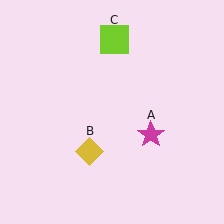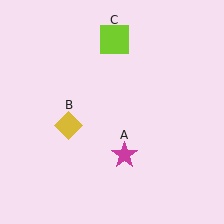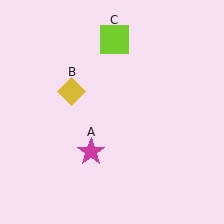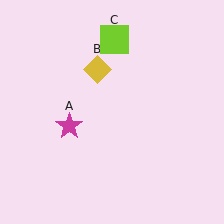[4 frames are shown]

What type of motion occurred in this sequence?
The magenta star (object A), yellow diamond (object B) rotated clockwise around the center of the scene.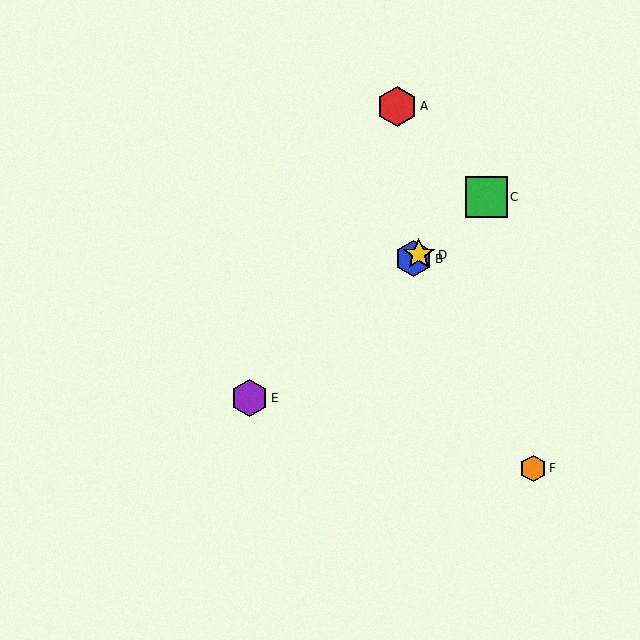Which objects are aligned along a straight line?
Objects B, C, D, E are aligned along a straight line.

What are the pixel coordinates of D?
Object D is at (419, 255).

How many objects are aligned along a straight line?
4 objects (B, C, D, E) are aligned along a straight line.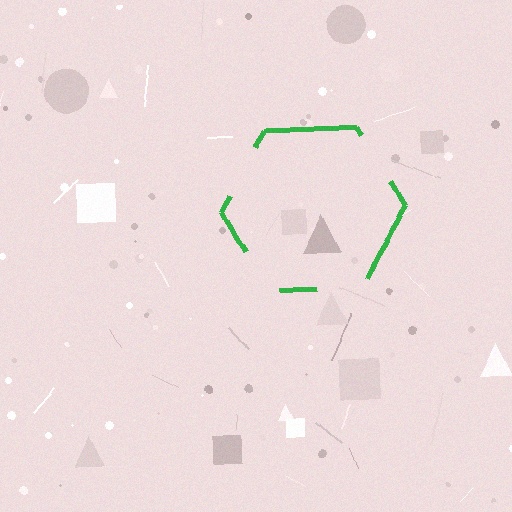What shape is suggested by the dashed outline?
The dashed outline suggests a hexagon.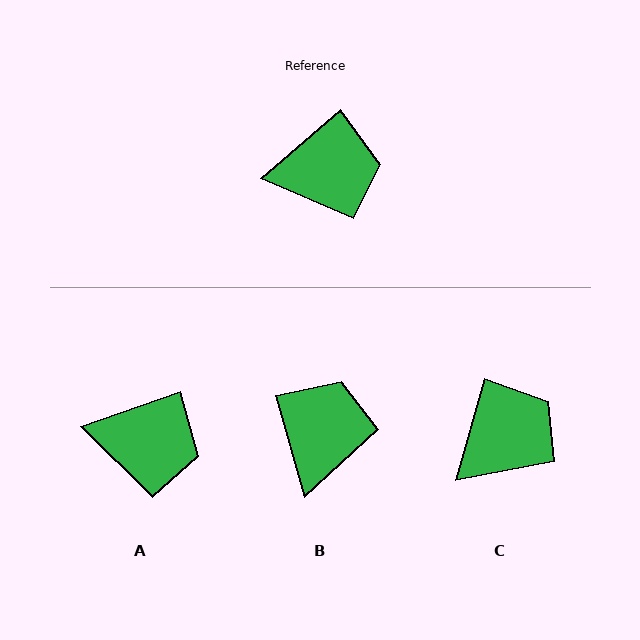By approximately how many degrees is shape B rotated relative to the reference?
Approximately 65 degrees counter-clockwise.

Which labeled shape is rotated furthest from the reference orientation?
B, about 65 degrees away.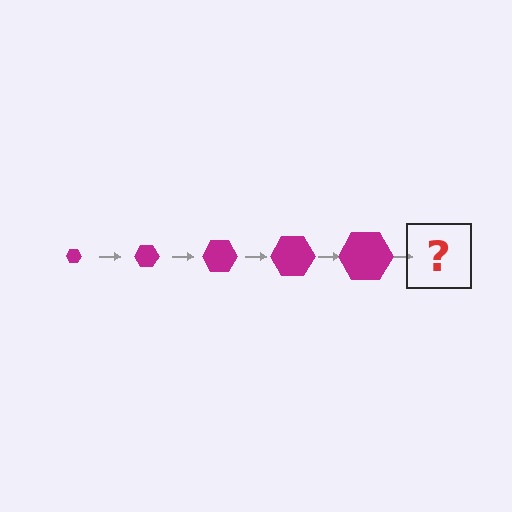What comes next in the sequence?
The next element should be a magenta hexagon, larger than the previous one.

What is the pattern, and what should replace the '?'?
The pattern is that the hexagon gets progressively larger each step. The '?' should be a magenta hexagon, larger than the previous one.